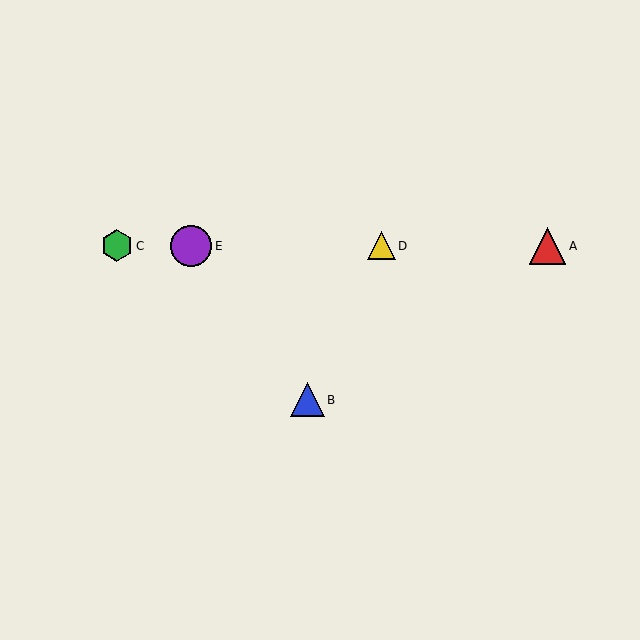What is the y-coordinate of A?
Object A is at y≈246.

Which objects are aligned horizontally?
Objects A, C, D, E are aligned horizontally.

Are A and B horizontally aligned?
No, A is at y≈246 and B is at y≈400.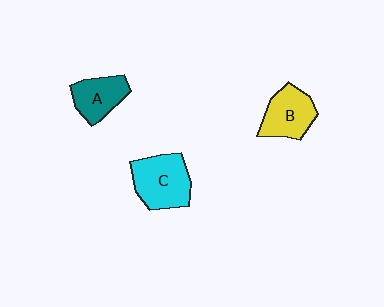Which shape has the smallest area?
Shape A (teal).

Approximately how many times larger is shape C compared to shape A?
Approximately 1.4 times.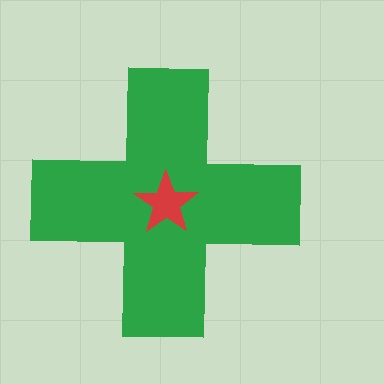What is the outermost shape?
The green cross.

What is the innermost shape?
The red star.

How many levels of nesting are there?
2.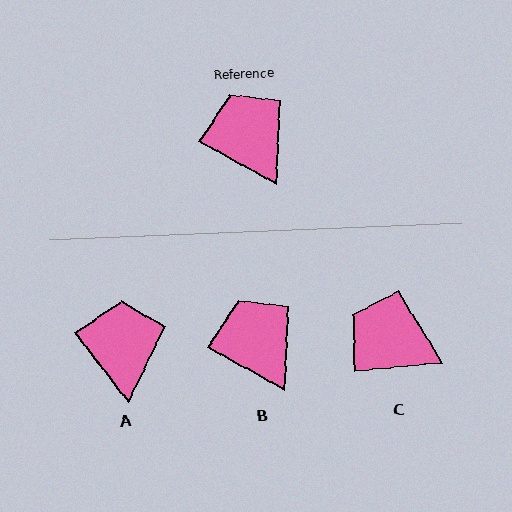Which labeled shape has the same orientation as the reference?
B.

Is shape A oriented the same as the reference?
No, it is off by about 23 degrees.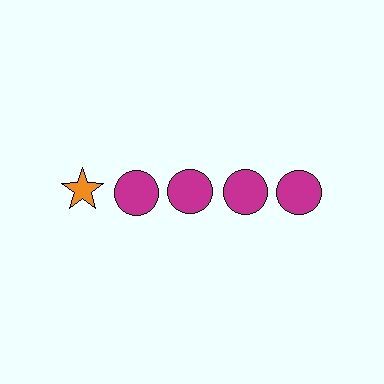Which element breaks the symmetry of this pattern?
The orange star in the top row, leftmost column breaks the symmetry. All other shapes are magenta circles.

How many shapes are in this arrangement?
There are 5 shapes arranged in a grid pattern.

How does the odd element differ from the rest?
It differs in both color (orange instead of magenta) and shape (star instead of circle).